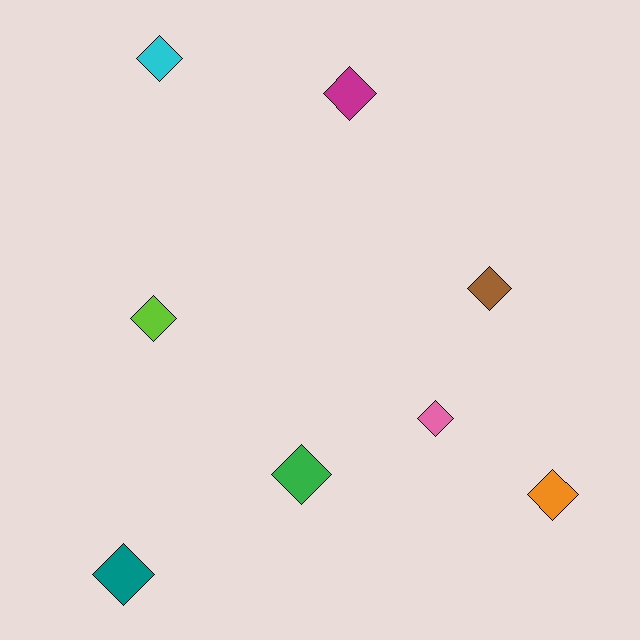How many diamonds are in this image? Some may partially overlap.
There are 8 diamonds.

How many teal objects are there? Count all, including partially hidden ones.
There is 1 teal object.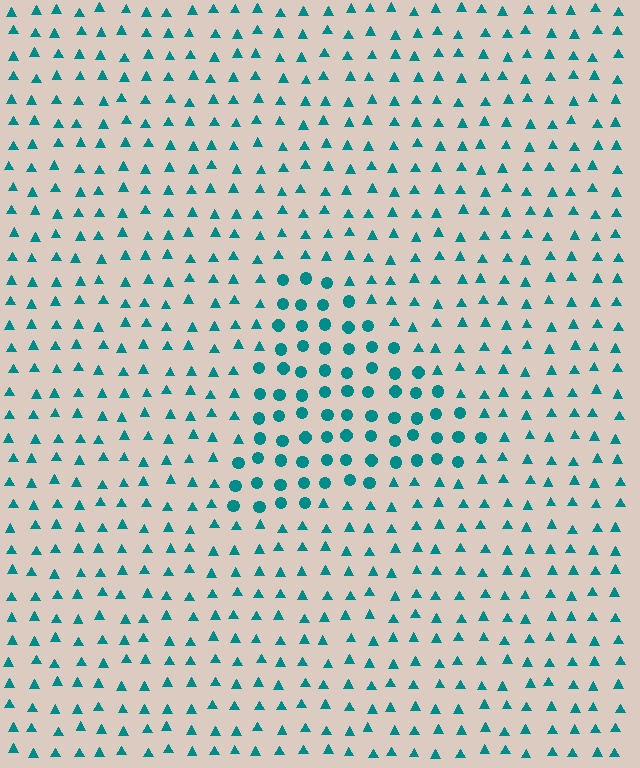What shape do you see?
I see a triangle.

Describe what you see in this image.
The image is filled with small teal elements arranged in a uniform grid. A triangle-shaped region contains circles, while the surrounding area contains triangles. The boundary is defined purely by the change in element shape.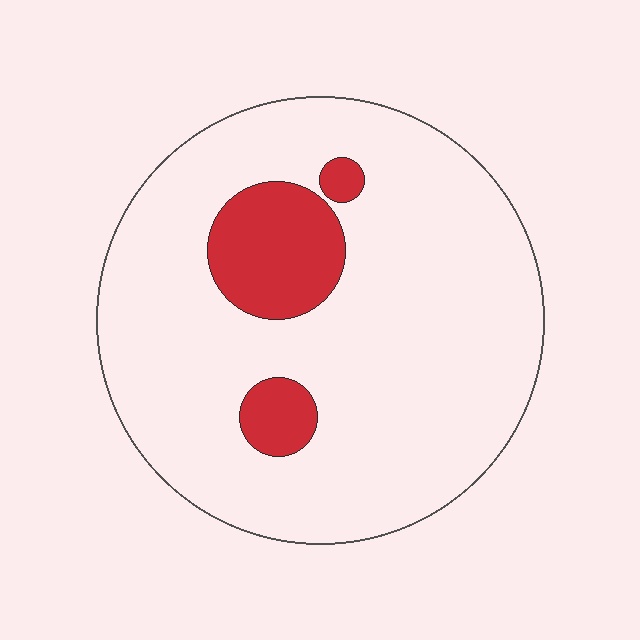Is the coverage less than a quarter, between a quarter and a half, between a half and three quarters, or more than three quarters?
Less than a quarter.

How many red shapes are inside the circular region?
3.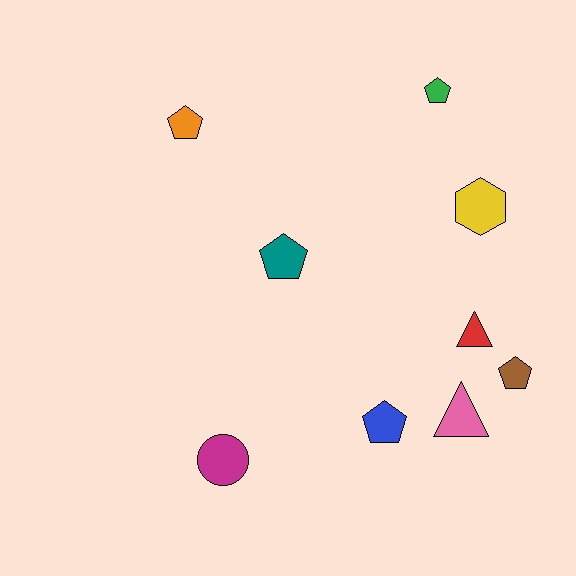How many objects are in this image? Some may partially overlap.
There are 9 objects.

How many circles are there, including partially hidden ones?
There is 1 circle.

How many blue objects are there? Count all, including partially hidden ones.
There is 1 blue object.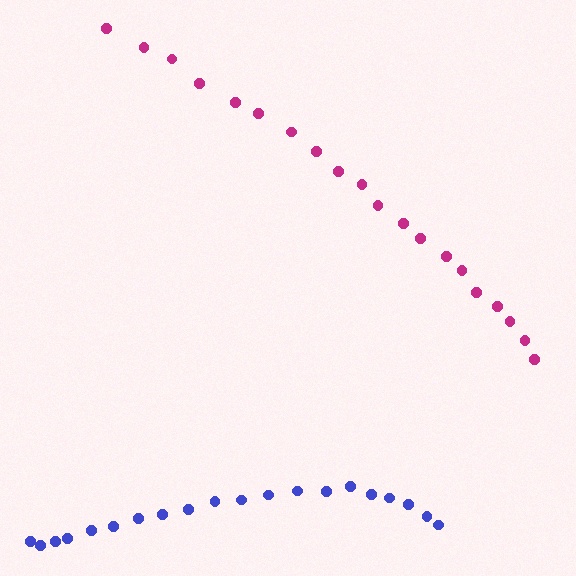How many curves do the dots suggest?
There are 2 distinct paths.